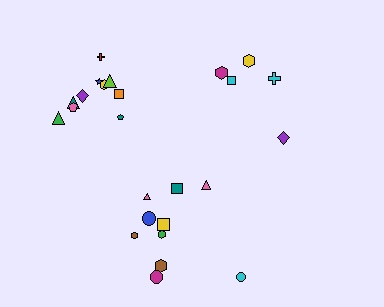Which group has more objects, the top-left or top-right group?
The top-left group.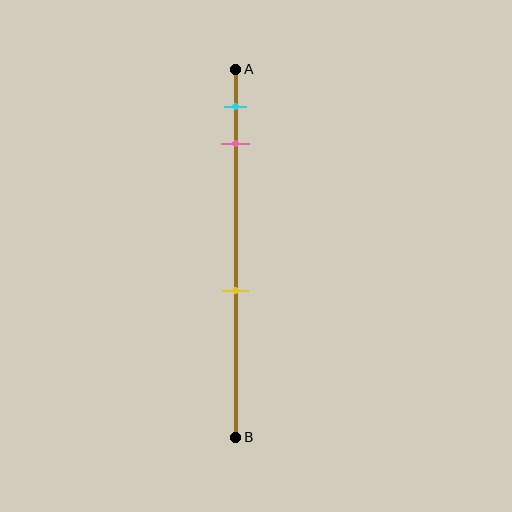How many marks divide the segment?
There are 3 marks dividing the segment.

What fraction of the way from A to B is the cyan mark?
The cyan mark is approximately 10% (0.1) of the way from A to B.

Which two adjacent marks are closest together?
The cyan and pink marks are the closest adjacent pair.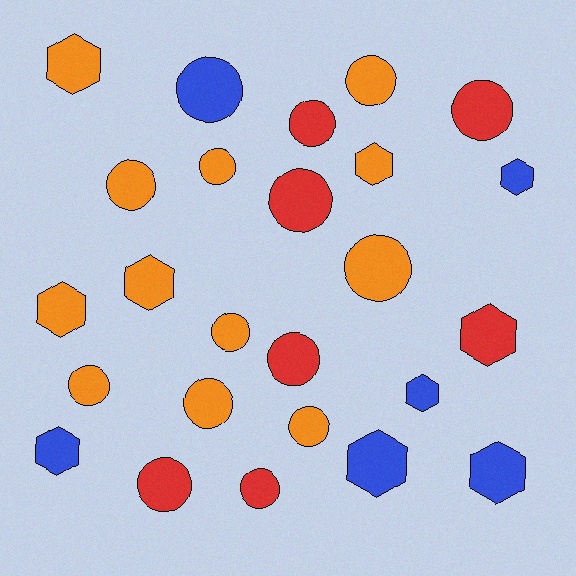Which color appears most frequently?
Orange, with 12 objects.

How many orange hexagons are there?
There are 4 orange hexagons.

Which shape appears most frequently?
Circle, with 15 objects.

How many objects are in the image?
There are 25 objects.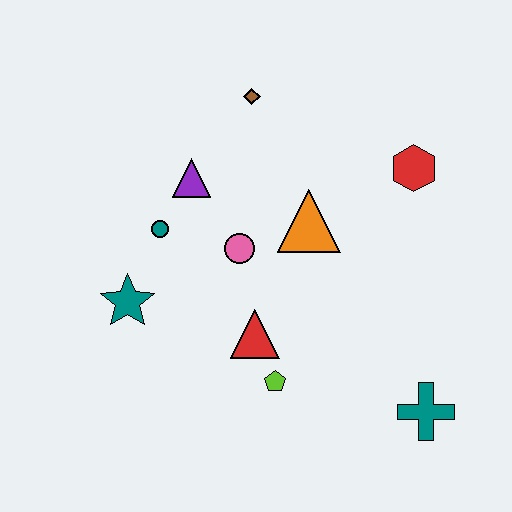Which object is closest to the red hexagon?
The orange triangle is closest to the red hexagon.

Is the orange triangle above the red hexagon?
No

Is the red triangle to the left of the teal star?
No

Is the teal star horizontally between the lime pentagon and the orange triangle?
No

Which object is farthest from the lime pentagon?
The brown diamond is farthest from the lime pentagon.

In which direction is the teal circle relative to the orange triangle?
The teal circle is to the left of the orange triangle.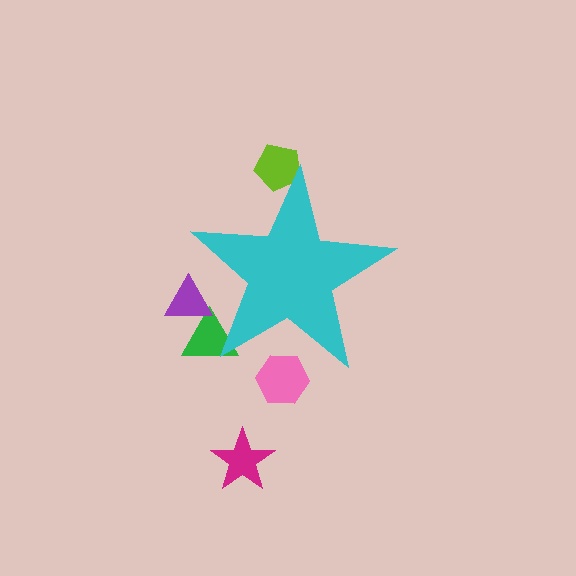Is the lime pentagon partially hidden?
Yes, the lime pentagon is partially hidden behind the cyan star.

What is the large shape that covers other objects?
A cyan star.